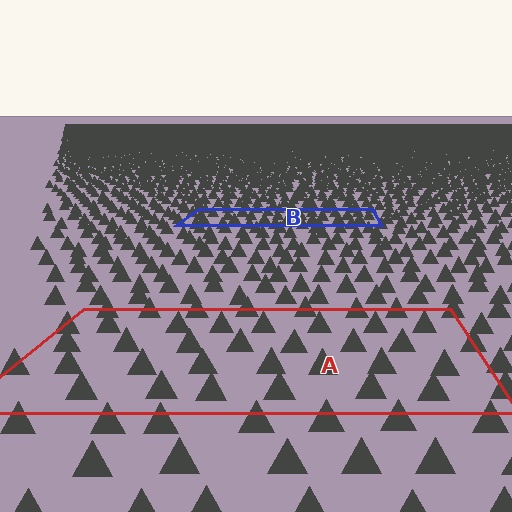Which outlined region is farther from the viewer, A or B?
Region B is farther from the viewer — the texture elements inside it appear smaller and more densely packed.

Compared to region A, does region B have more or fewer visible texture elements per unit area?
Region B has more texture elements per unit area — they are packed more densely because it is farther away.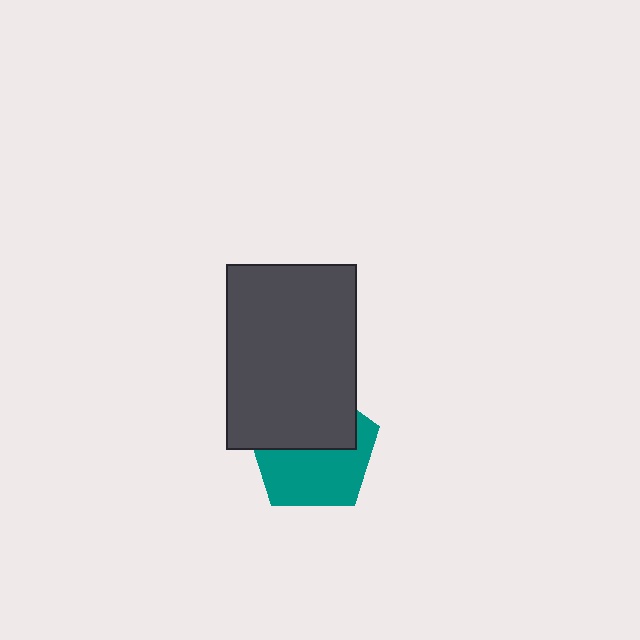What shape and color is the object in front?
The object in front is a dark gray rectangle.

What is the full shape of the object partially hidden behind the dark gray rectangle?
The partially hidden object is a teal pentagon.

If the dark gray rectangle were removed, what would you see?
You would see the complete teal pentagon.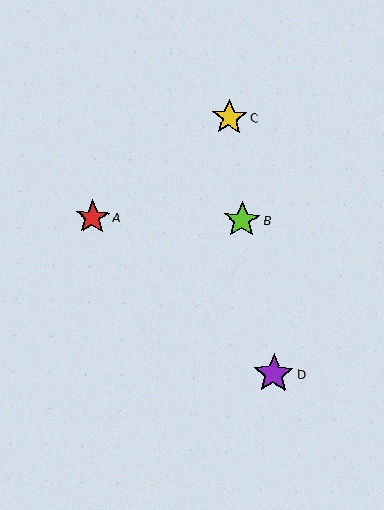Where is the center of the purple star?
The center of the purple star is at (274, 374).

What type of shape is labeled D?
Shape D is a purple star.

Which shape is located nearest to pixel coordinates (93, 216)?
The red star (labeled A) at (92, 217) is nearest to that location.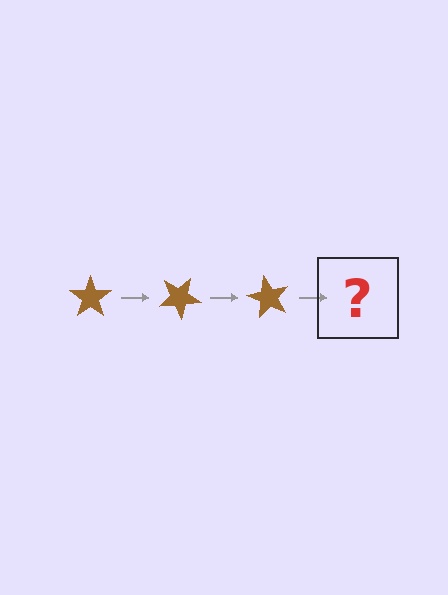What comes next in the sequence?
The next element should be a brown star rotated 90 degrees.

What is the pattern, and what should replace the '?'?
The pattern is that the star rotates 30 degrees each step. The '?' should be a brown star rotated 90 degrees.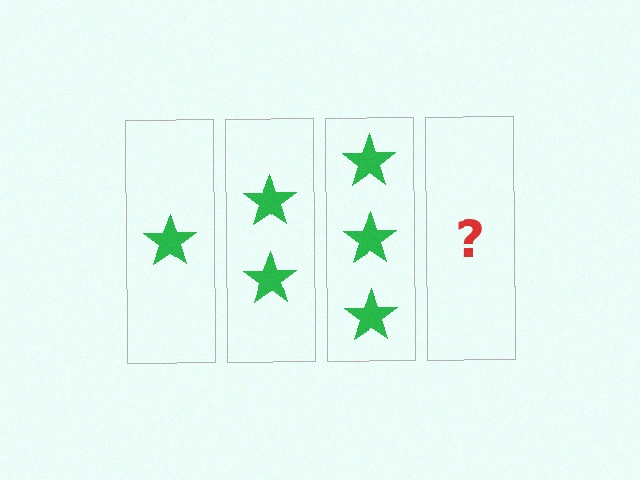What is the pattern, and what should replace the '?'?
The pattern is that each step adds one more star. The '?' should be 4 stars.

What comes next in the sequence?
The next element should be 4 stars.